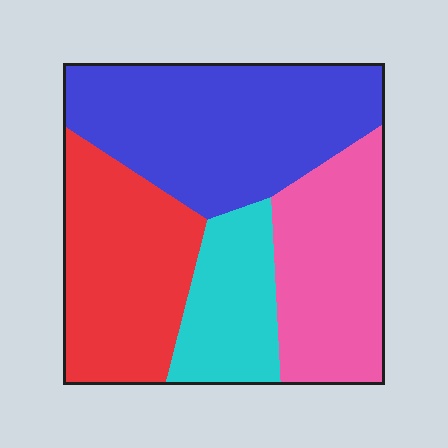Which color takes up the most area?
Blue, at roughly 35%.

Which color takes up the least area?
Cyan, at roughly 15%.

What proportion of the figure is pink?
Pink covers roughly 25% of the figure.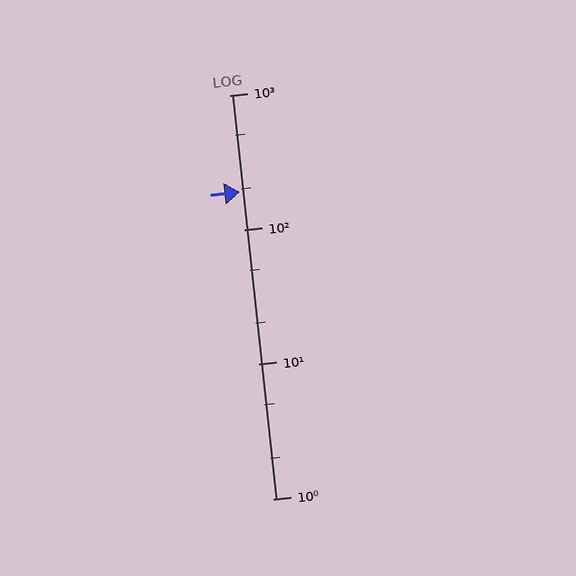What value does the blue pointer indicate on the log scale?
The pointer indicates approximately 190.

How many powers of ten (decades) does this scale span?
The scale spans 3 decades, from 1 to 1000.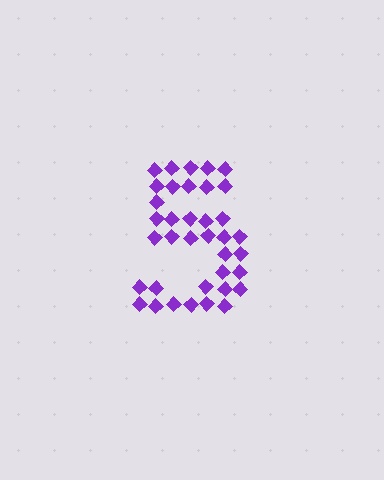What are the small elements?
The small elements are diamonds.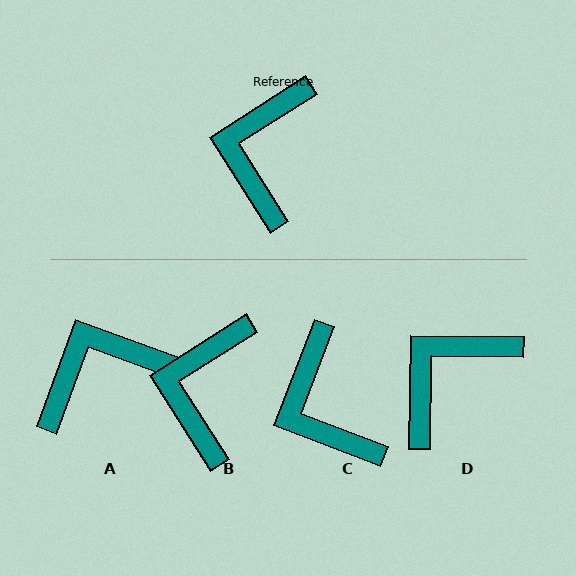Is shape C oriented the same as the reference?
No, it is off by about 37 degrees.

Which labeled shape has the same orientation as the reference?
B.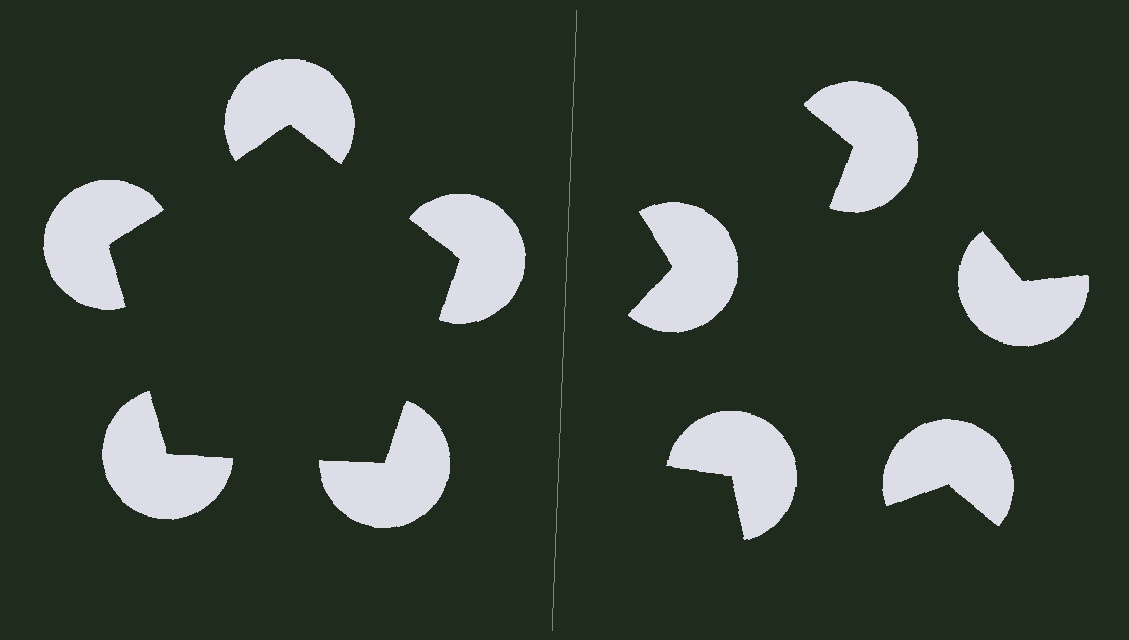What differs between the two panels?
The pac-man discs are positioned identically on both sides; only the wedge orientations differ. On the left they align to a pentagon; on the right they are misaligned.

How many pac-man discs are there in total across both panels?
10 — 5 on each side.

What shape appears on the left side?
An illusory pentagon.